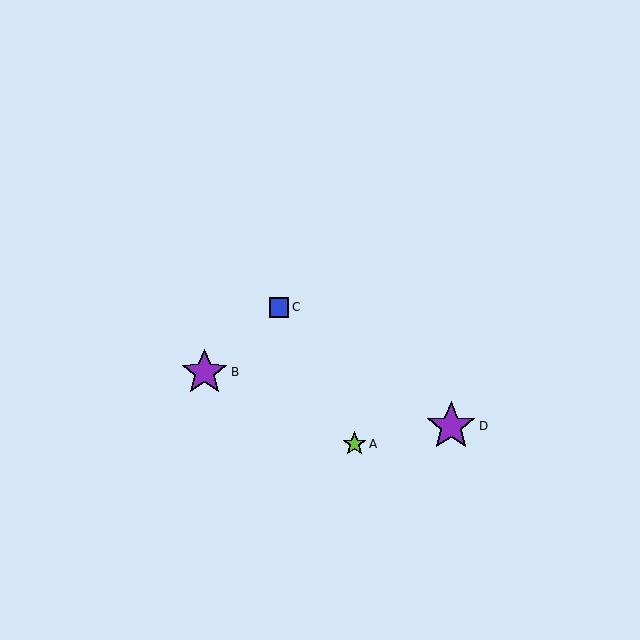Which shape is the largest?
The purple star (labeled D) is the largest.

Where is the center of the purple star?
The center of the purple star is at (205, 372).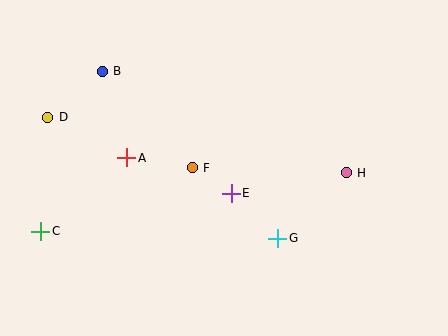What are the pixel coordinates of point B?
Point B is at (102, 71).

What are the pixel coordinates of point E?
Point E is at (231, 193).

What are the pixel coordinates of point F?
Point F is at (192, 168).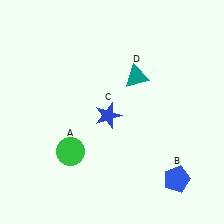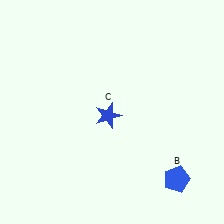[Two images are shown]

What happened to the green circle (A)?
The green circle (A) was removed in Image 2. It was in the bottom-left area of Image 1.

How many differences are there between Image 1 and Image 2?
There are 2 differences between the two images.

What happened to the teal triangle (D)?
The teal triangle (D) was removed in Image 2. It was in the top-right area of Image 1.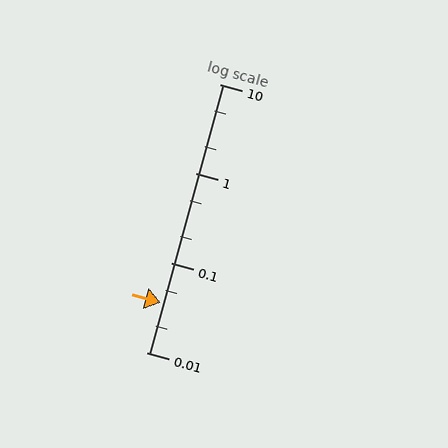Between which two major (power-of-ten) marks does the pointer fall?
The pointer is between 0.01 and 0.1.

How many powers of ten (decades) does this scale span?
The scale spans 3 decades, from 0.01 to 10.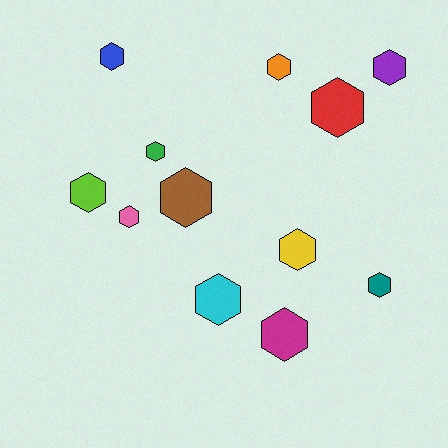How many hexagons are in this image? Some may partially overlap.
There are 12 hexagons.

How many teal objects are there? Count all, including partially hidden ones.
There is 1 teal object.